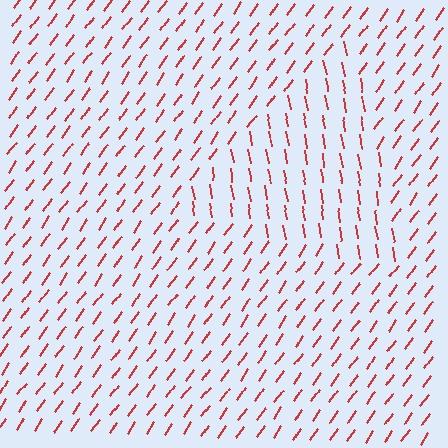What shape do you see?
I see a triangle.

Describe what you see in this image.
The image is filled with small red line segments. A triangle region in the image has lines oriented differently from the surrounding lines, creating a visible texture boundary.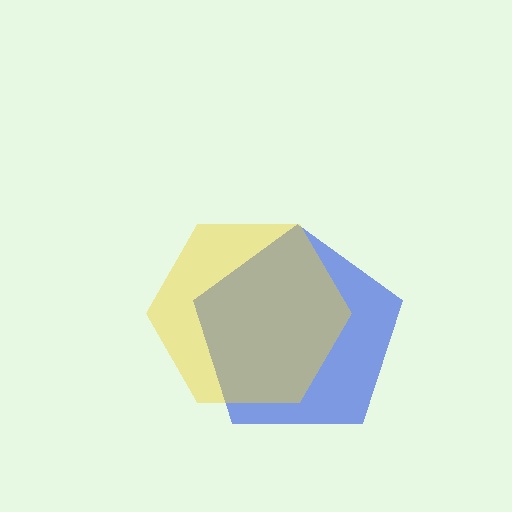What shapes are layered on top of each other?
The layered shapes are: a blue pentagon, a yellow hexagon.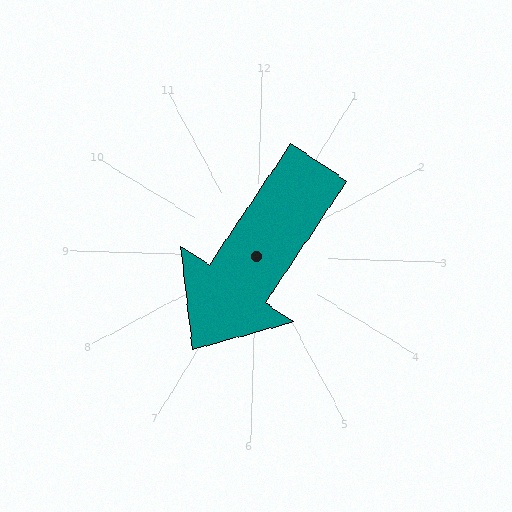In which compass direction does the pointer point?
Southwest.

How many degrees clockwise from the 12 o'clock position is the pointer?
Approximately 212 degrees.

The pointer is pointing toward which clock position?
Roughly 7 o'clock.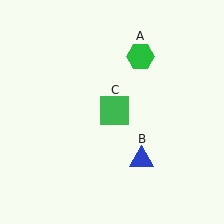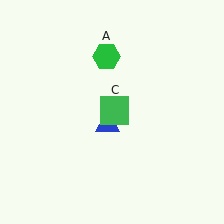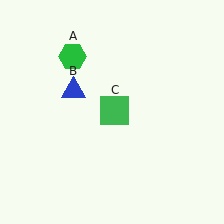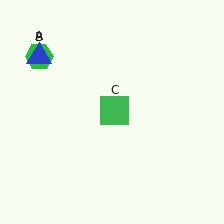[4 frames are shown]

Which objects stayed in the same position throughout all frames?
Green square (object C) remained stationary.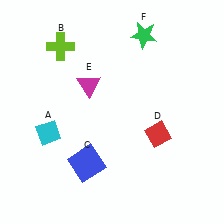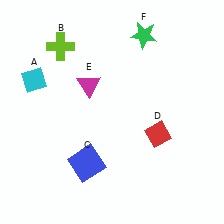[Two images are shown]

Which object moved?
The cyan diamond (A) moved up.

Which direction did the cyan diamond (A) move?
The cyan diamond (A) moved up.